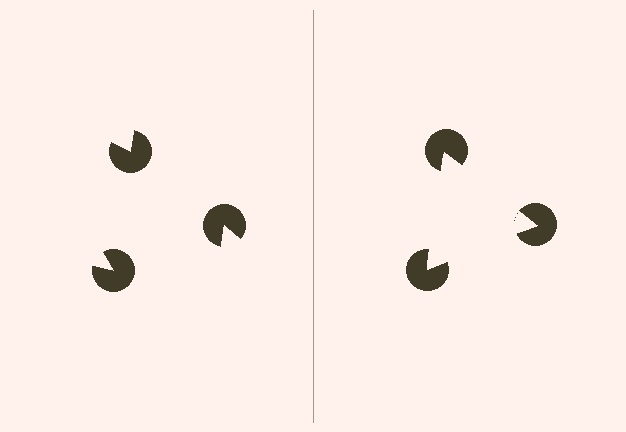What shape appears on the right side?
An illusory triangle.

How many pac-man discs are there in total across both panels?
6 — 3 on each side.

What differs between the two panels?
The pac-man discs are positioned identically on both sides; only the wedge orientations differ. On the right they align to a triangle; on the left they are misaligned.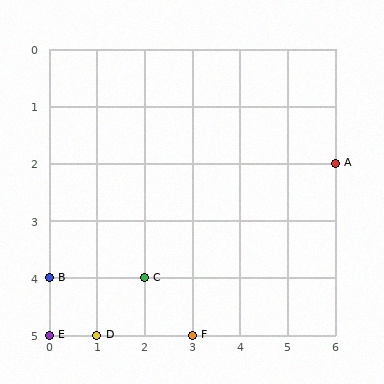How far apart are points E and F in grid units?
Points E and F are 3 columns apart.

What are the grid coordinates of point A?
Point A is at grid coordinates (6, 2).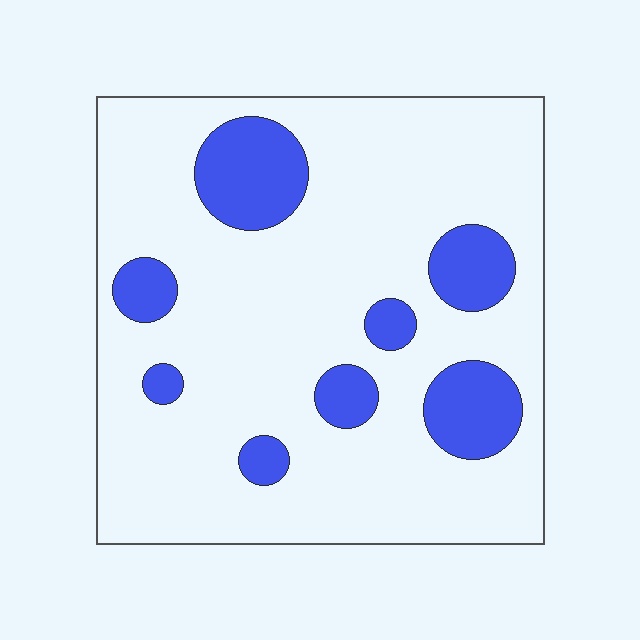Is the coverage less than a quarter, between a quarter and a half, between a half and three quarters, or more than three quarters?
Less than a quarter.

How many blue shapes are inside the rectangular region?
8.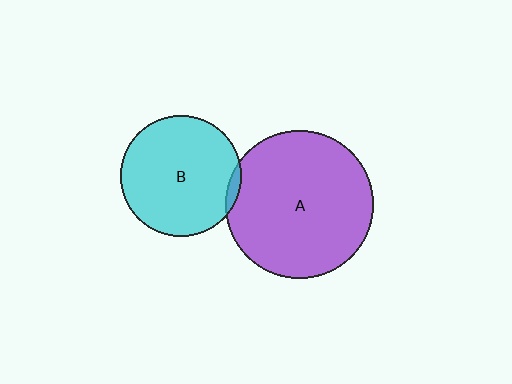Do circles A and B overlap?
Yes.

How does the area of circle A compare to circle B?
Approximately 1.5 times.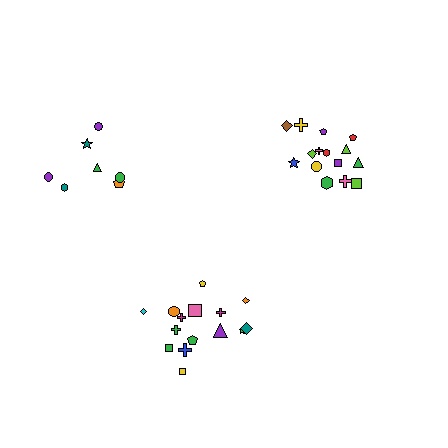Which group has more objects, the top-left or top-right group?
The top-right group.